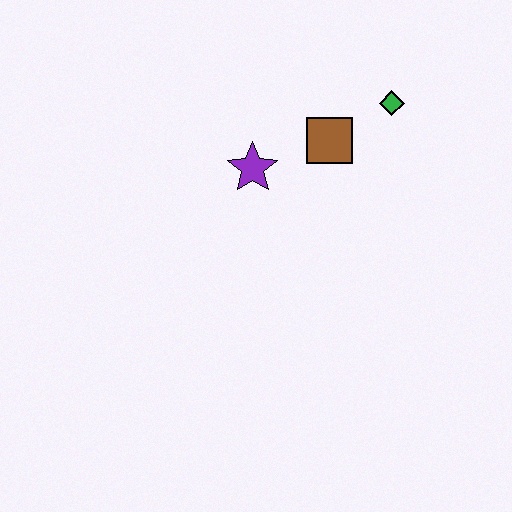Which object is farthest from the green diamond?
The purple star is farthest from the green diamond.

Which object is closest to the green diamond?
The brown square is closest to the green diamond.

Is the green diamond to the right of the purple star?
Yes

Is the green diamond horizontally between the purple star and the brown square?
No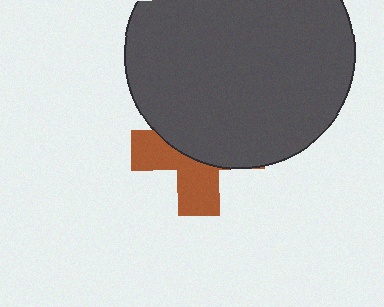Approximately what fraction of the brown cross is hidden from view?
Roughly 59% of the brown cross is hidden behind the dark gray circle.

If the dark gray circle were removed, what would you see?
You would see the complete brown cross.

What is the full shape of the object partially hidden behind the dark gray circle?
The partially hidden object is a brown cross.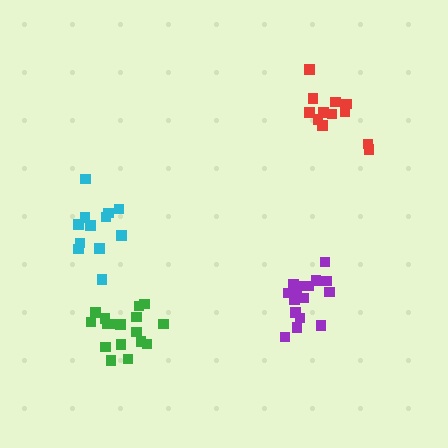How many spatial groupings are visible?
There are 4 spatial groupings.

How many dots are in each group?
Group 1: 12 dots, Group 2: 17 dots, Group 3: 12 dots, Group 4: 17 dots (58 total).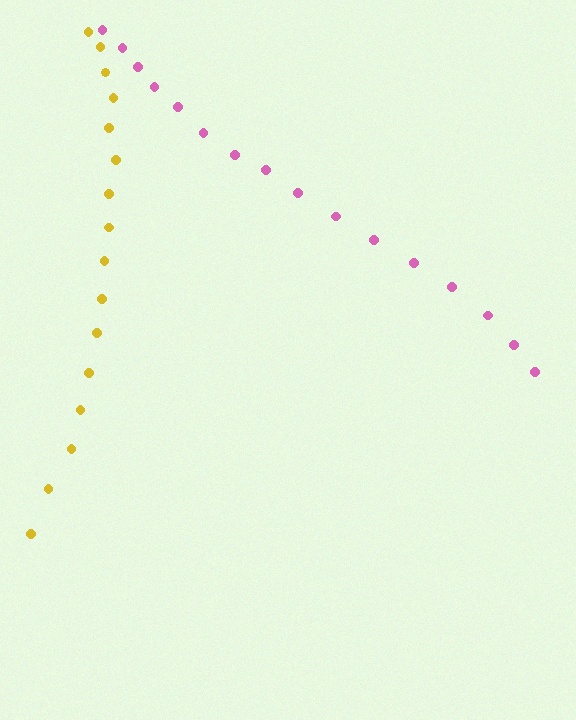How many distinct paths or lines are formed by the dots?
There are 2 distinct paths.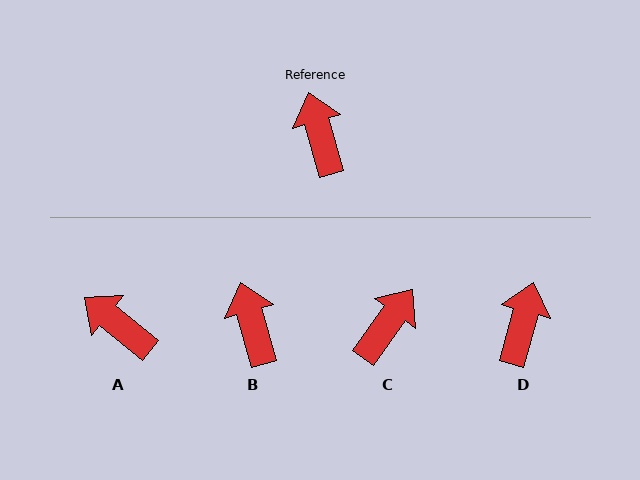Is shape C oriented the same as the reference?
No, it is off by about 52 degrees.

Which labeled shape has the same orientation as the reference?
B.